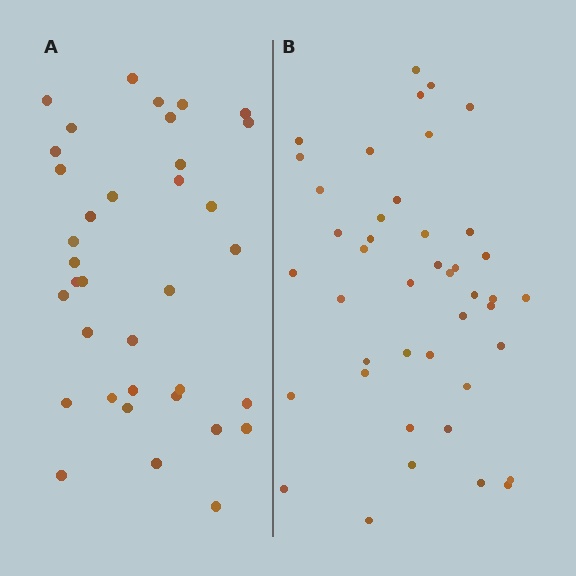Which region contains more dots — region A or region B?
Region B (the right region) has more dots.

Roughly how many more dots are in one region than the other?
Region B has roughly 8 or so more dots than region A.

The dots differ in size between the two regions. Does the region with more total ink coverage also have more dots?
No. Region A has more total ink coverage because its dots are larger, but region B actually contains more individual dots. Total area can be misleading — the number of items is what matters here.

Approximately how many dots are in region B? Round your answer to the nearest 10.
About 40 dots. (The exact count is 43, which rounds to 40.)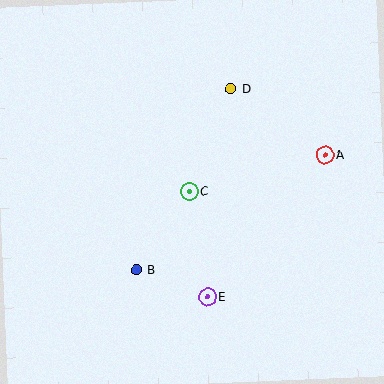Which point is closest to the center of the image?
Point C at (189, 192) is closest to the center.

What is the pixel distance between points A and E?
The distance between A and E is 184 pixels.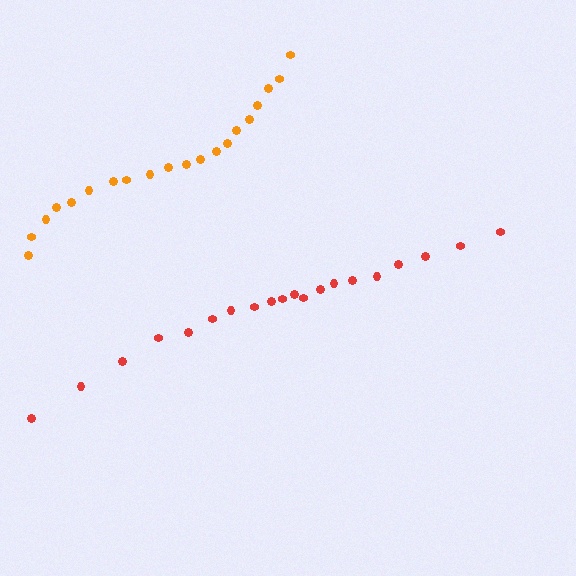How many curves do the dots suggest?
There are 2 distinct paths.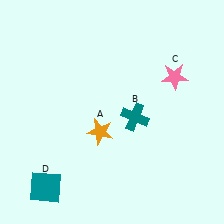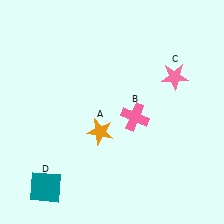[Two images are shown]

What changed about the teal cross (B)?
In Image 1, B is teal. In Image 2, it changed to pink.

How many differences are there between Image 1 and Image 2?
There is 1 difference between the two images.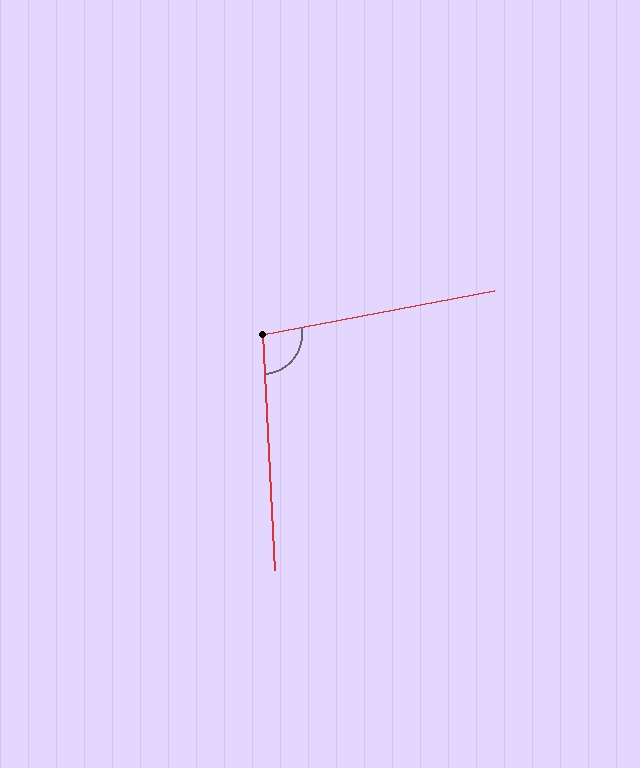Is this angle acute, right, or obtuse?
It is obtuse.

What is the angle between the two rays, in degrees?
Approximately 98 degrees.